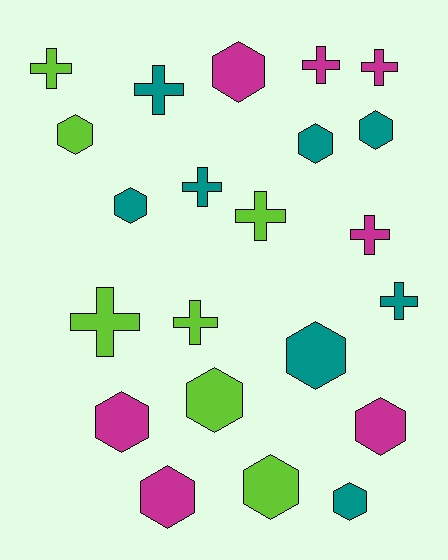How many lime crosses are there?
There are 4 lime crosses.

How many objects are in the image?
There are 22 objects.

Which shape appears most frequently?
Hexagon, with 12 objects.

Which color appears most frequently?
Teal, with 8 objects.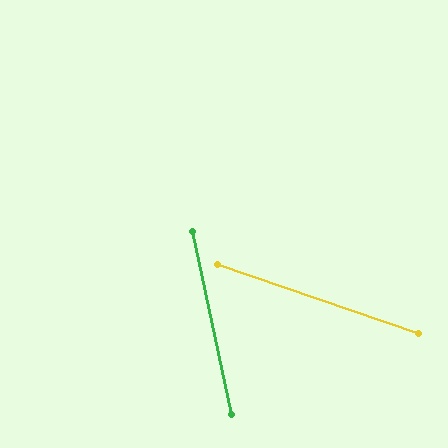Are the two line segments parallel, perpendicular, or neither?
Neither parallel nor perpendicular — they differ by about 59°.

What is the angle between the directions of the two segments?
Approximately 59 degrees.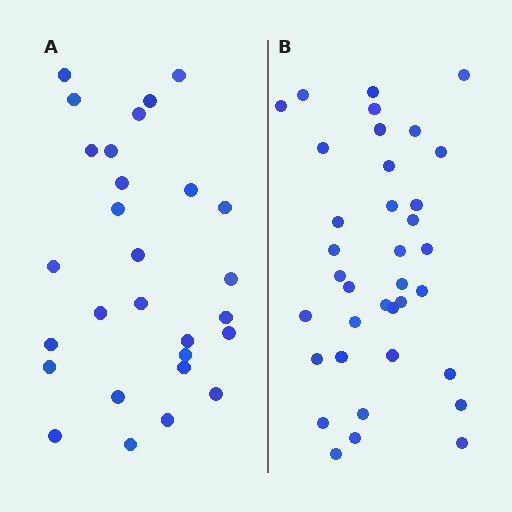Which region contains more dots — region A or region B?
Region B (the right region) has more dots.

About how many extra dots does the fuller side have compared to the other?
Region B has roughly 8 or so more dots than region A.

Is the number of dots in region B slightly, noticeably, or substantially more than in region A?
Region B has noticeably more, but not dramatically so. The ratio is roughly 1.3 to 1.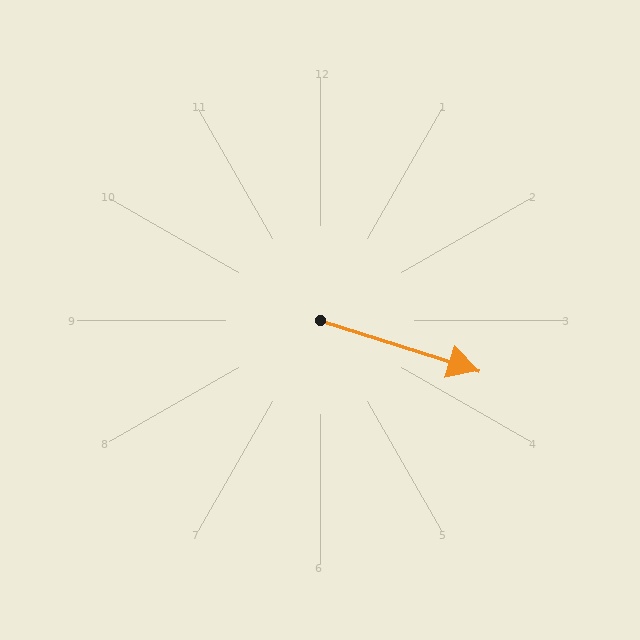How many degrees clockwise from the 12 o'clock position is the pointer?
Approximately 108 degrees.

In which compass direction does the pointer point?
East.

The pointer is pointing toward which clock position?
Roughly 4 o'clock.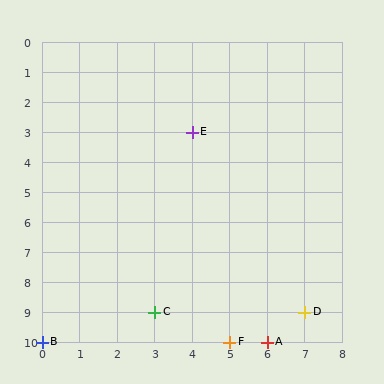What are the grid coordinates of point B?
Point B is at grid coordinates (0, 10).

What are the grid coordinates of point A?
Point A is at grid coordinates (6, 10).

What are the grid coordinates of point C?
Point C is at grid coordinates (3, 9).